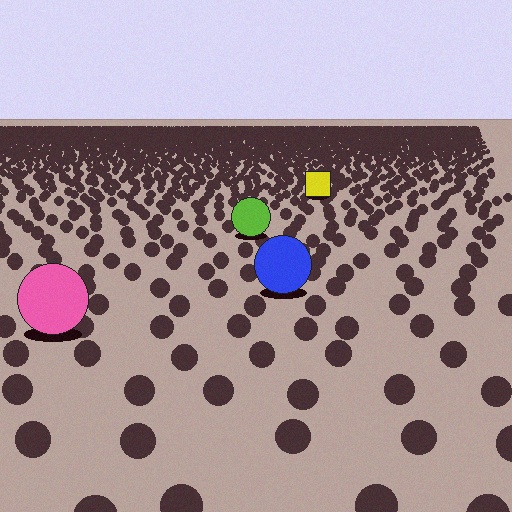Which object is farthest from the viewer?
The yellow square is farthest from the viewer. It appears smaller and the ground texture around it is denser.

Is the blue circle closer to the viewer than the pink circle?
No. The pink circle is closer — you can tell from the texture gradient: the ground texture is coarser near it.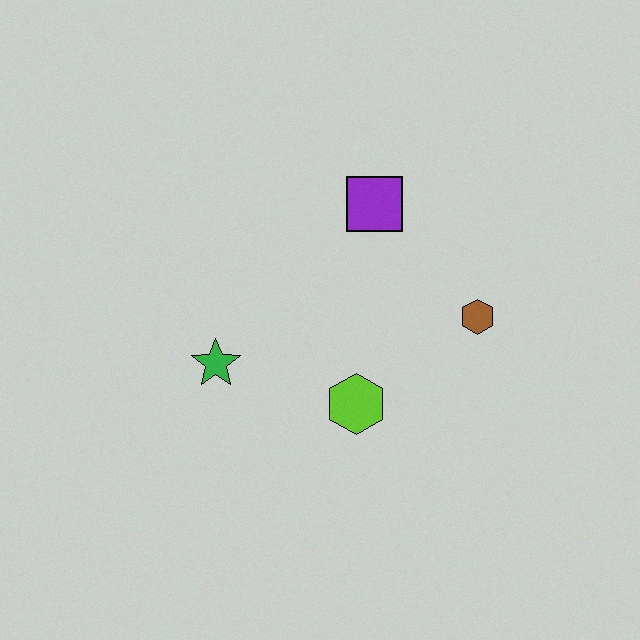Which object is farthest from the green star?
The brown hexagon is farthest from the green star.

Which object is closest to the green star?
The lime hexagon is closest to the green star.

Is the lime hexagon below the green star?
Yes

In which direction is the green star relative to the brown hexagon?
The green star is to the left of the brown hexagon.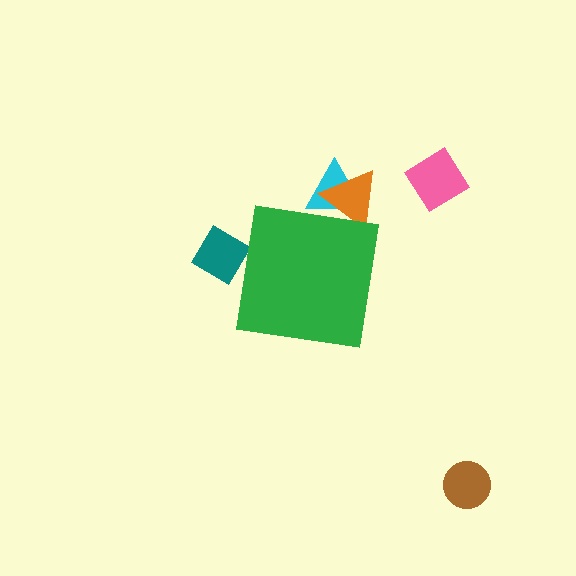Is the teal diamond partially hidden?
Yes, the teal diamond is partially hidden behind the green square.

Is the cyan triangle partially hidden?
Yes, the cyan triangle is partially hidden behind the green square.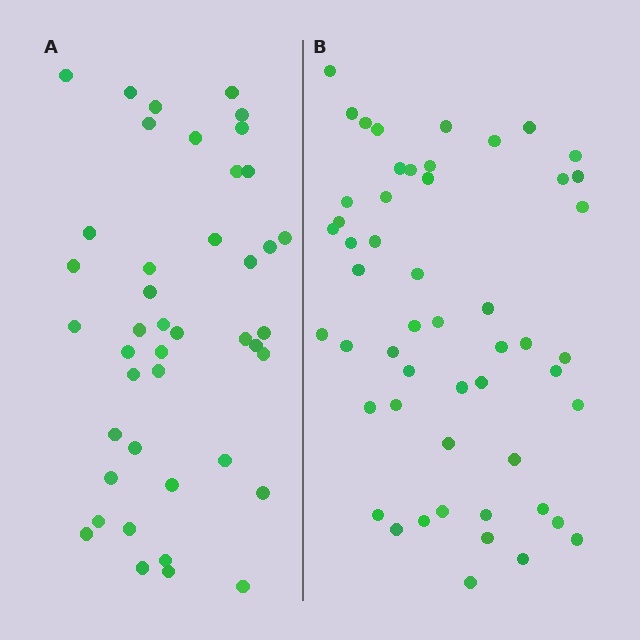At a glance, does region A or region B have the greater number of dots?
Region B (the right region) has more dots.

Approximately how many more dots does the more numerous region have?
Region B has roughly 8 or so more dots than region A.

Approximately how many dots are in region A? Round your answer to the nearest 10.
About 40 dots. (The exact count is 43, which rounds to 40.)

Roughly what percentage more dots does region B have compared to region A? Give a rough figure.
About 20% more.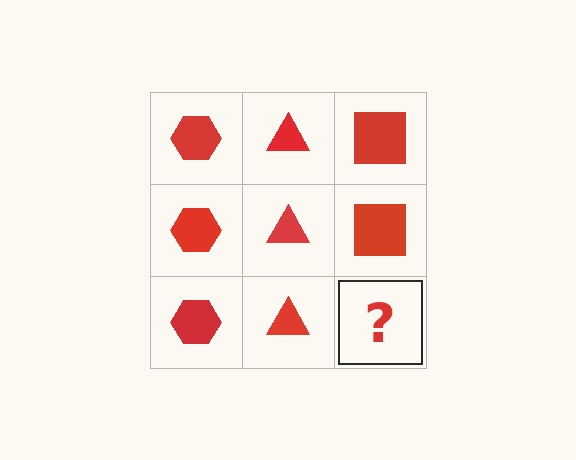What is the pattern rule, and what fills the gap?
The rule is that each column has a consistent shape. The gap should be filled with a red square.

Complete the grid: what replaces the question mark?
The question mark should be replaced with a red square.